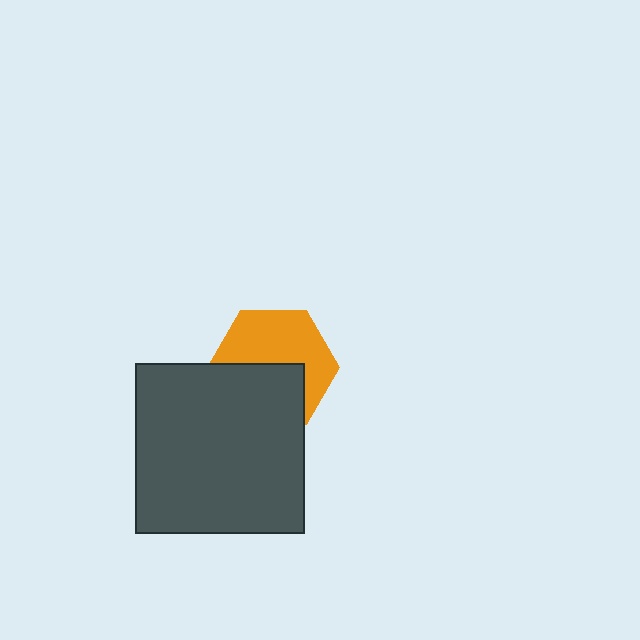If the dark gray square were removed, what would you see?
You would see the complete orange hexagon.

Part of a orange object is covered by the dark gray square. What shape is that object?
It is a hexagon.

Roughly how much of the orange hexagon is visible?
About half of it is visible (roughly 56%).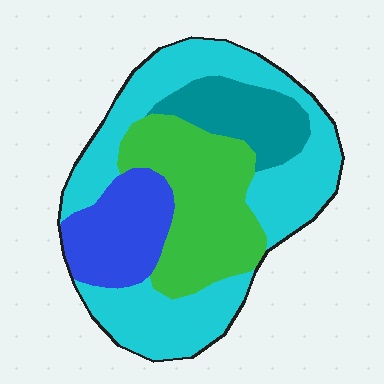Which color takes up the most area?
Cyan, at roughly 45%.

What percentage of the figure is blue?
Blue covers 16% of the figure.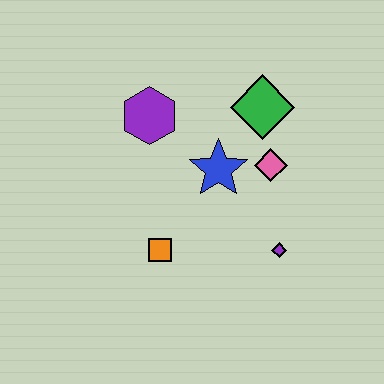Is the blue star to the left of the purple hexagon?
No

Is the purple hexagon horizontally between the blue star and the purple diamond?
No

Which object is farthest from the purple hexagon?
The purple diamond is farthest from the purple hexagon.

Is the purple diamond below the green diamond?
Yes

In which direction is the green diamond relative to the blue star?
The green diamond is above the blue star.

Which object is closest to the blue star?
The pink diamond is closest to the blue star.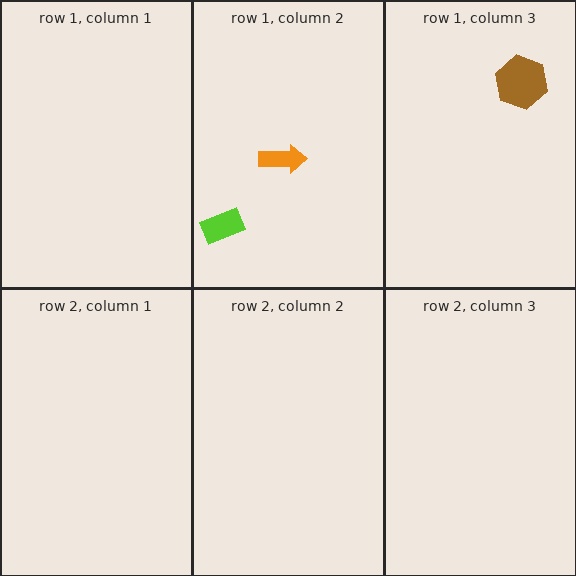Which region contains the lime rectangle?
The row 1, column 2 region.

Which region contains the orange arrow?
The row 1, column 2 region.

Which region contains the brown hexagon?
The row 1, column 3 region.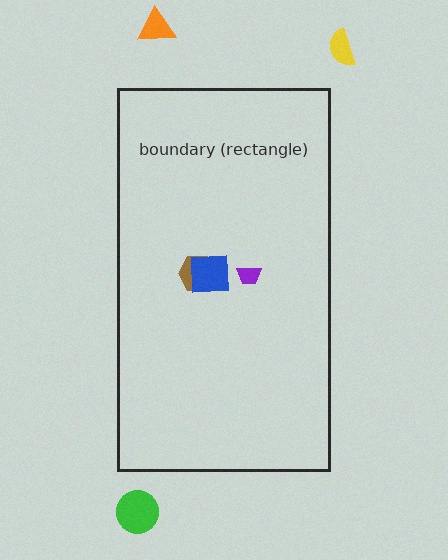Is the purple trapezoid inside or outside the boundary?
Inside.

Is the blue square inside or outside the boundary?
Inside.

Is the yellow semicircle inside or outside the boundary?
Outside.